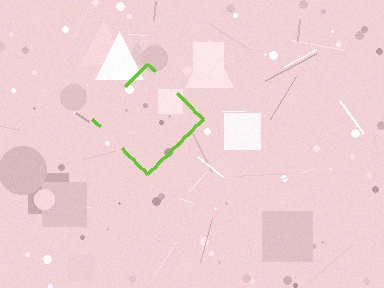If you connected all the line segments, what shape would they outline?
They would outline a diamond.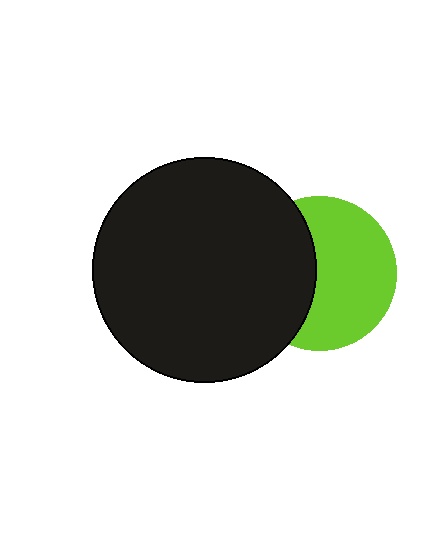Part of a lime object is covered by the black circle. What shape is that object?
It is a circle.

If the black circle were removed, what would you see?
You would see the complete lime circle.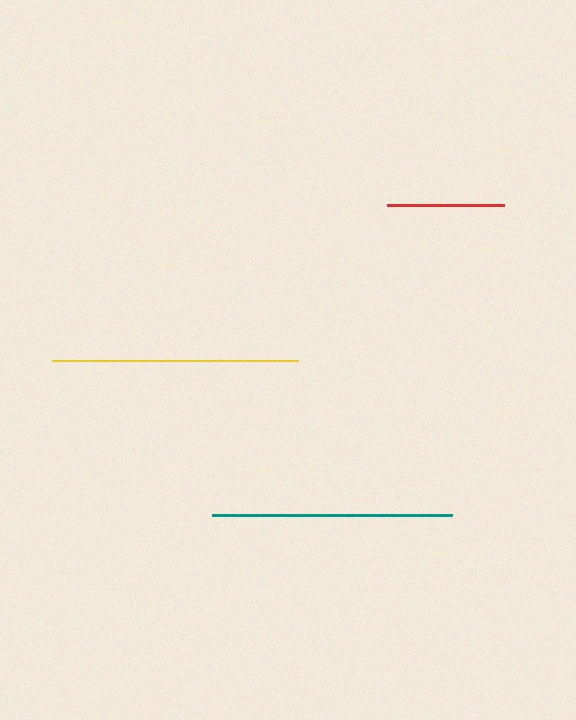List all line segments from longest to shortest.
From longest to shortest: yellow, teal, red.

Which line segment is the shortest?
The red line is the shortest at approximately 118 pixels.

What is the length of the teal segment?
The teal segment is approximately 240 pixels long.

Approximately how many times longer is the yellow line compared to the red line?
The yellow line is approximately 2.1 times the length of the red line.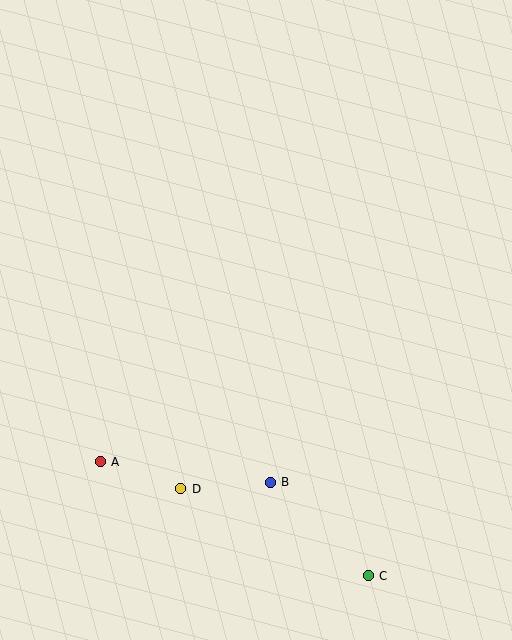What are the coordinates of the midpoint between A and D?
The midpoint between A and D is at (141, 475).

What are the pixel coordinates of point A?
Point A is at (100, 462).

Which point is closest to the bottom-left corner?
Point A is closest to the bottom-left corner.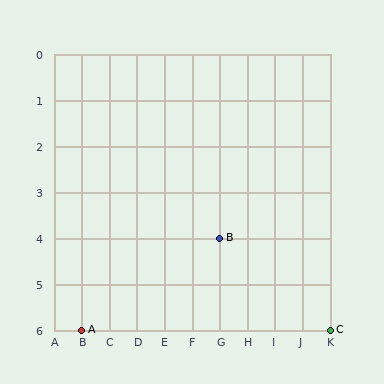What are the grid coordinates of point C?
Point C is at grid coordinates (K, 6).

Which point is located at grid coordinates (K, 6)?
Point C is at (K, 6).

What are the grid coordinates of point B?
Point B is at grid coordinates (G, 4).